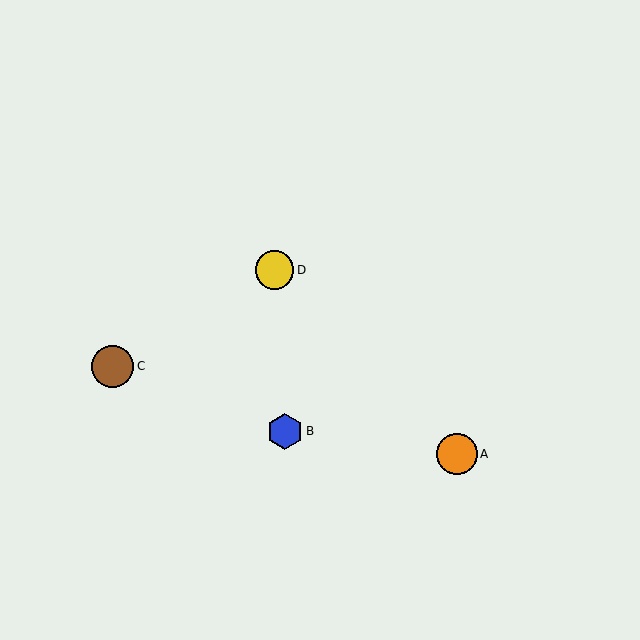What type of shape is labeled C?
Shape C is a brown circle.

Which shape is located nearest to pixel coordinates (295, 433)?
The blue hexagon (labeled B) at (285, 431) is nearest to that location.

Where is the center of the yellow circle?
The center of the yellow circle is at (275, 270).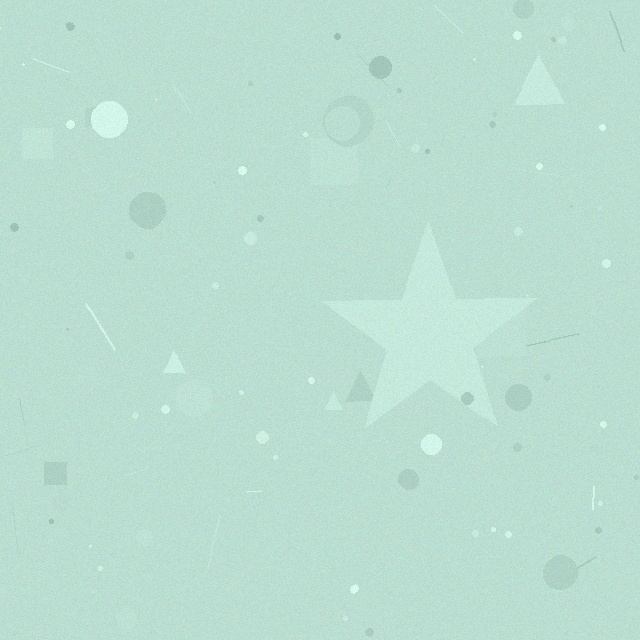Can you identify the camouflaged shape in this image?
The camouflaged shape is a star.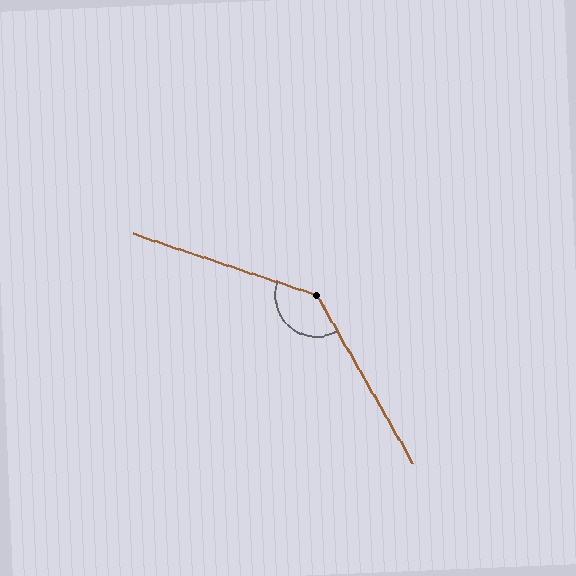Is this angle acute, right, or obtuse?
It is obtuse.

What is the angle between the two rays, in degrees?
Approximately 139 degrees.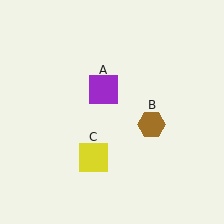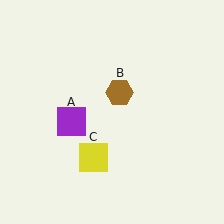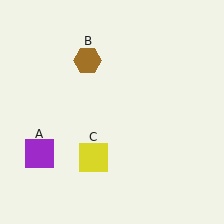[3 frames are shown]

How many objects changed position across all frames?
2 objects changed position: purple square (object A), brown hexagon (object B).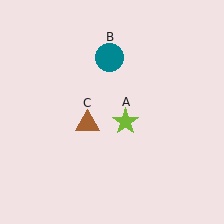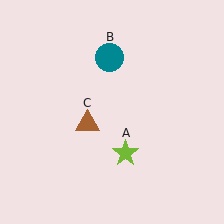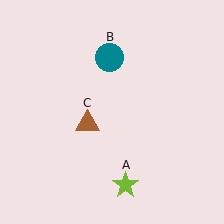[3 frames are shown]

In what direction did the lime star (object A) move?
The lime star (object A) moved down.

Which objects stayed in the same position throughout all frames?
Teal circle (object B) and brown triangle (object C) remained stationary.